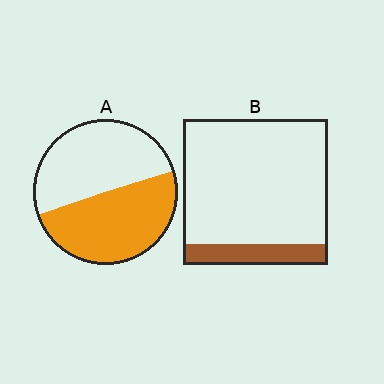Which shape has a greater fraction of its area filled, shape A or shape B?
Shape A.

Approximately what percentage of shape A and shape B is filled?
A is approximately 50% and B is approximately 15%.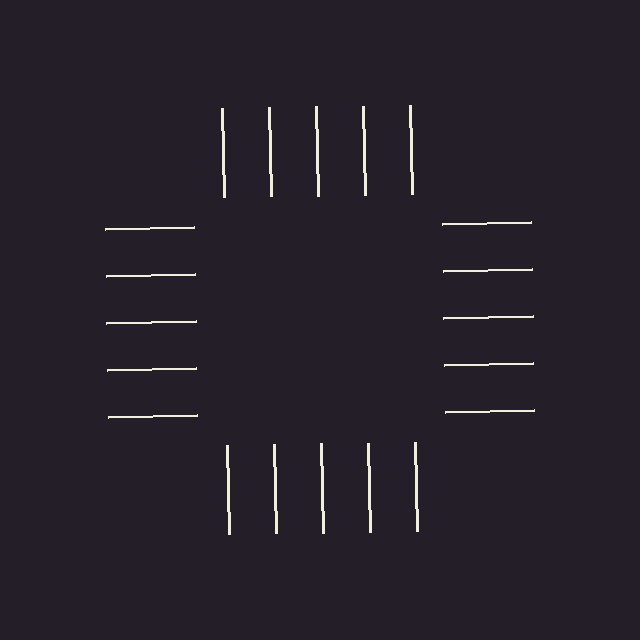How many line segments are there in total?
20 — 5 along each of the 4 edges.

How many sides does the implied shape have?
4 sides — the line-ends trace a square.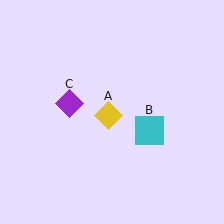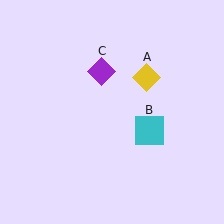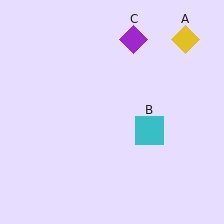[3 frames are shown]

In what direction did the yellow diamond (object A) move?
The yellow diamond (object A) moved up and to the right.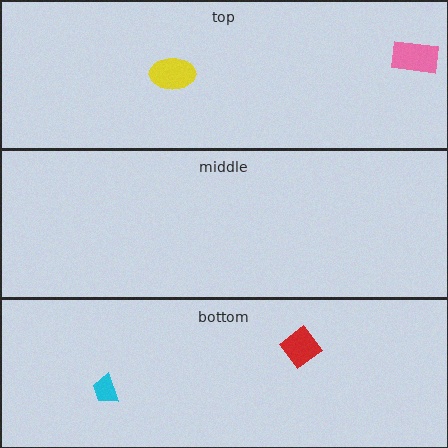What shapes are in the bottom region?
The cyan trapezoid, the red diamond.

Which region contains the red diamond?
The bottom region.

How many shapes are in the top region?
2.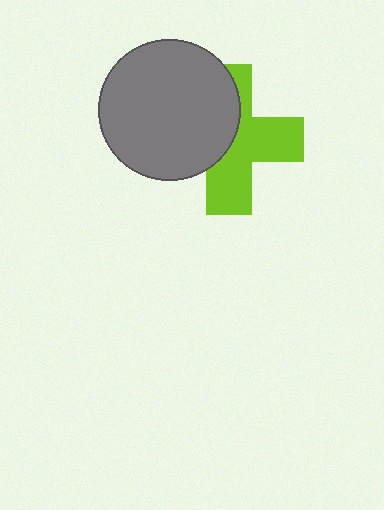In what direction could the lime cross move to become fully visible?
The lime cross could move right. That would shift it out from behind the gray circle entirely.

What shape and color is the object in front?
The object in front is a gray circle.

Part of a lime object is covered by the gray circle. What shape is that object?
It is a cross.